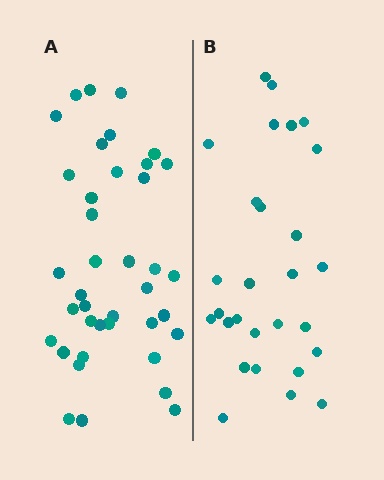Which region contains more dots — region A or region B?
Region A (the left region) has more dots.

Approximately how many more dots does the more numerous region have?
Region A has roughly 12 or so more dots than region B.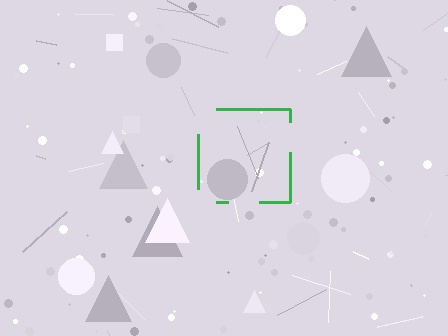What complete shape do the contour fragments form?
The contour fragments form a square.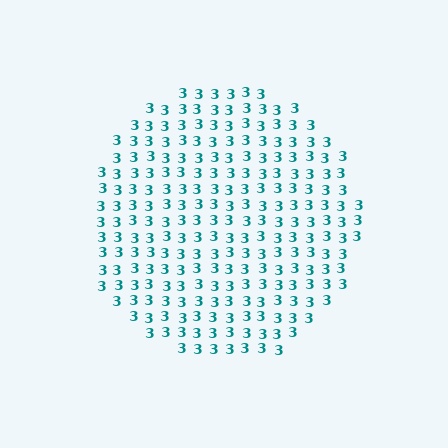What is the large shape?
The large shape is a circle.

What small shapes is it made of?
It is made of small digit 3's.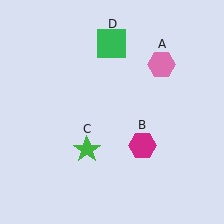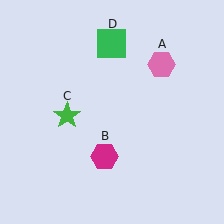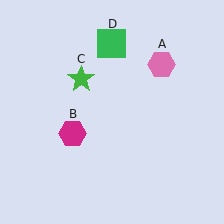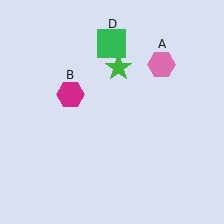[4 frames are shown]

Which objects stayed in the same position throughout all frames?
Pink hexagon (object A) and green square (object D) remained stationary.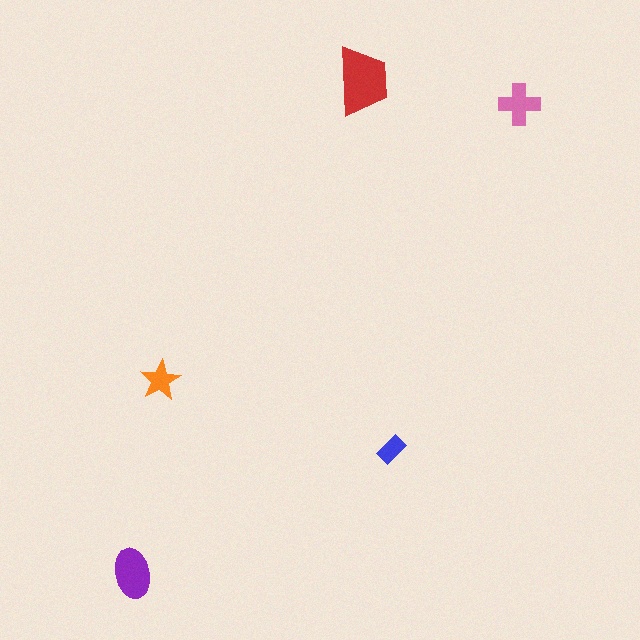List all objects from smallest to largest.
The blue rectangle, the orange star, the pink cross, the purple ellipse, the red trapezoid.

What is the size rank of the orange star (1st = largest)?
4th.